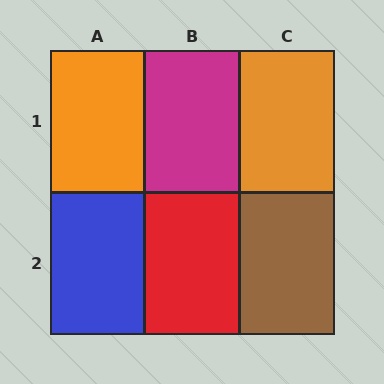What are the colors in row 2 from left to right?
Blue, red, brown.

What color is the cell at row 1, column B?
Magenta.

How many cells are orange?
2 cells are orange.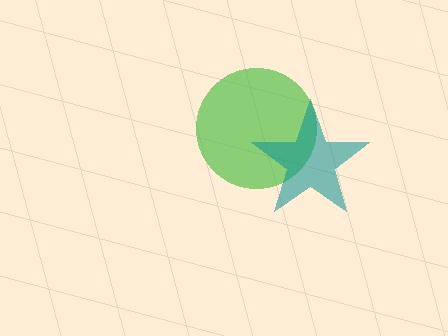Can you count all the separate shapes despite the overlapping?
Yes, there are 2 separate shapes.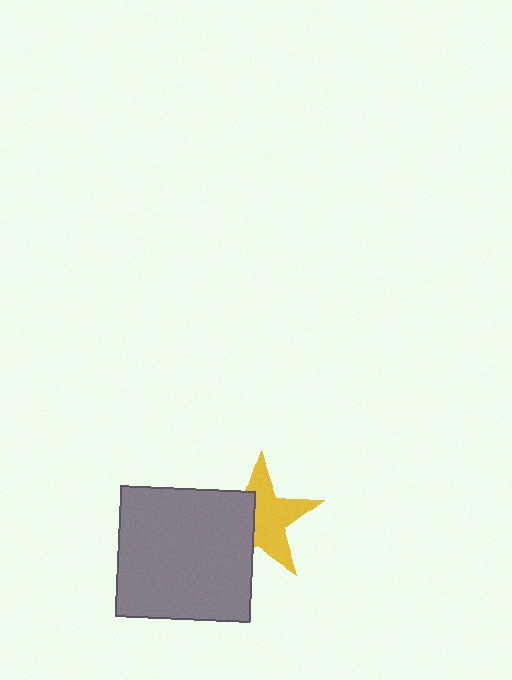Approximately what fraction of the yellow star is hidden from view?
Roughly 41% of the yellow star is hidden behind the gray rectangle.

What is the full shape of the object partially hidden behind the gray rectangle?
The partially hidden object is a yellow star.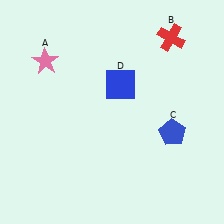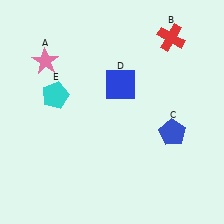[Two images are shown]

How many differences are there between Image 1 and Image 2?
There is 1 difference between the two images.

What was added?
A cyan pentagon (E) was added in Image 2.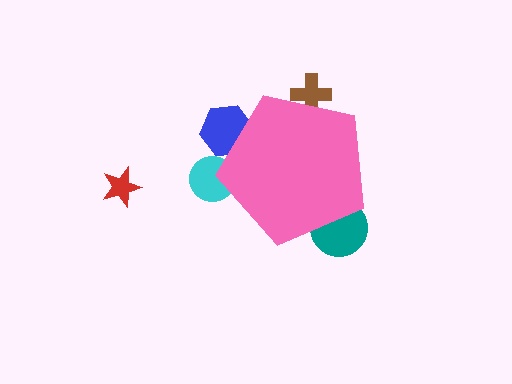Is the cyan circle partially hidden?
Yes, the cyan circle is partially hidden behind the pink pentagon.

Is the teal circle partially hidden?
Yes, the teal circle is partially hidden behind the pink pentagon.